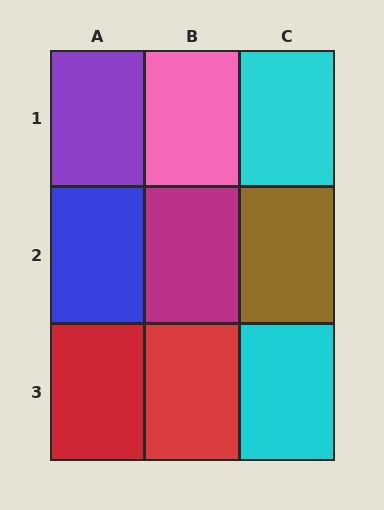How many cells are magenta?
1 cell is magenta.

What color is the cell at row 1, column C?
Cyan.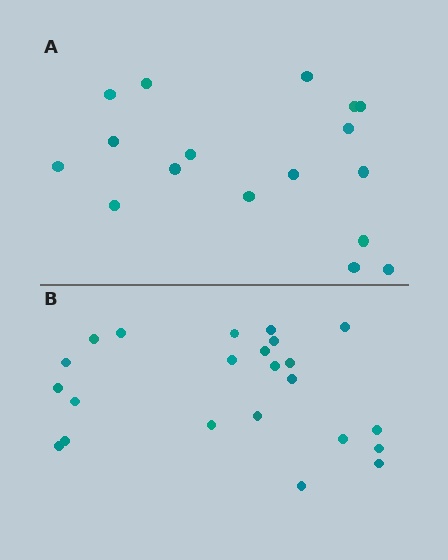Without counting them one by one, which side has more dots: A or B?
Region B (the bottom region) has more dots.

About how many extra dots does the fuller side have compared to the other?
Region B has about 6 more dots than region A.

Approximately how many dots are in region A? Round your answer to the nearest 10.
About 20 dots. (The exact count is 17, which rounds to 20.)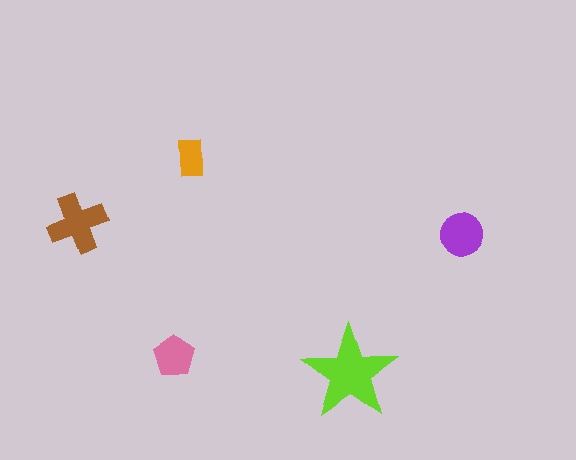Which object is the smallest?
The orange rectangle.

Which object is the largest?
The lime star.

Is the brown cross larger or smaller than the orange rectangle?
Larger.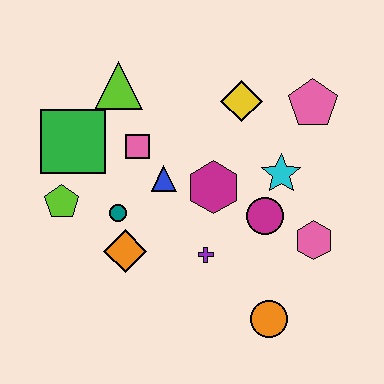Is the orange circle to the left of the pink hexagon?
Yes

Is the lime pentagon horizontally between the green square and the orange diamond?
No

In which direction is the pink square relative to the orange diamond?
The pink square is above the orange diamond.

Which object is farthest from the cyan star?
The lime pentagon is farthest from the cyan star.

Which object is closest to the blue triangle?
The pink square is closest to the blue triangle.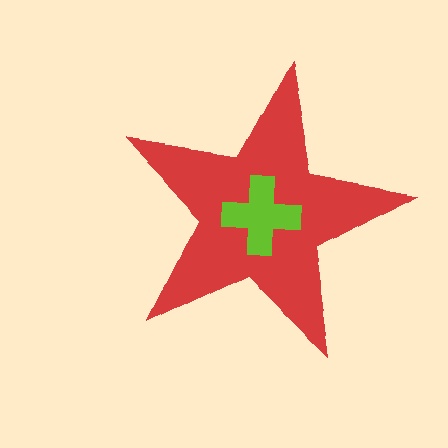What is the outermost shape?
The red star.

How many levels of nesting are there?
2.